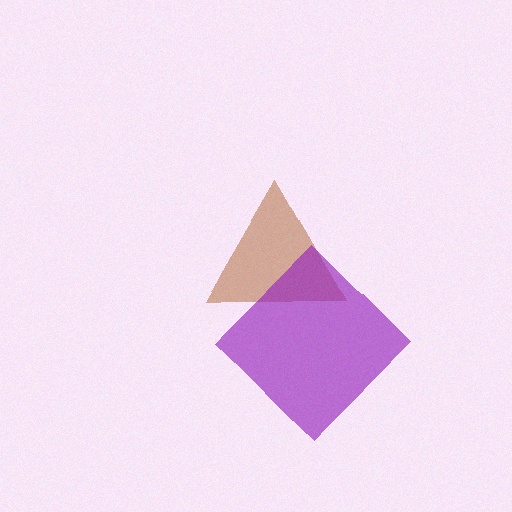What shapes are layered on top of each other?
The layered shapes are: a brown triangle, a purple diamond.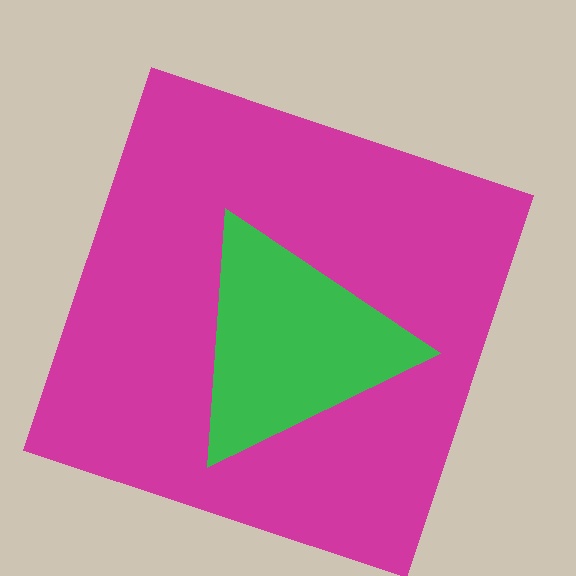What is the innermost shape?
The green triangle.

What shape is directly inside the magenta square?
The green triangle.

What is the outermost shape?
The magenta square.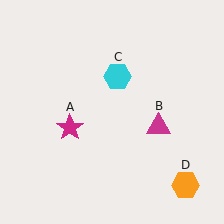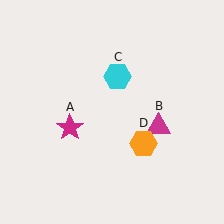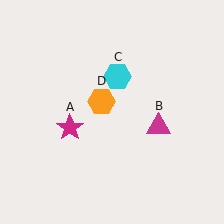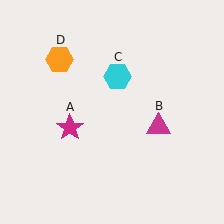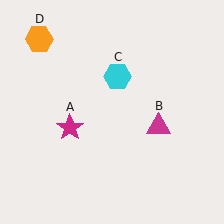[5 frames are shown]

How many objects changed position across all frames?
1 object changed position: orange hexagon (object D).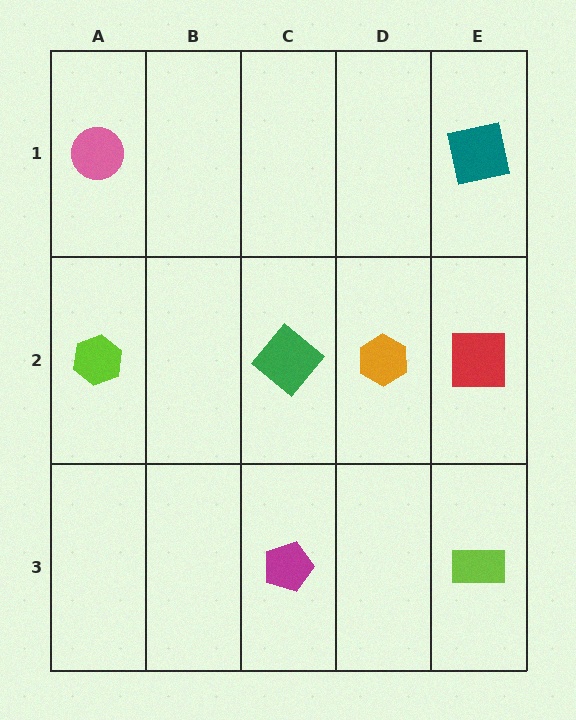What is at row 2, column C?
A green diamond.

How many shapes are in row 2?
4 shapes.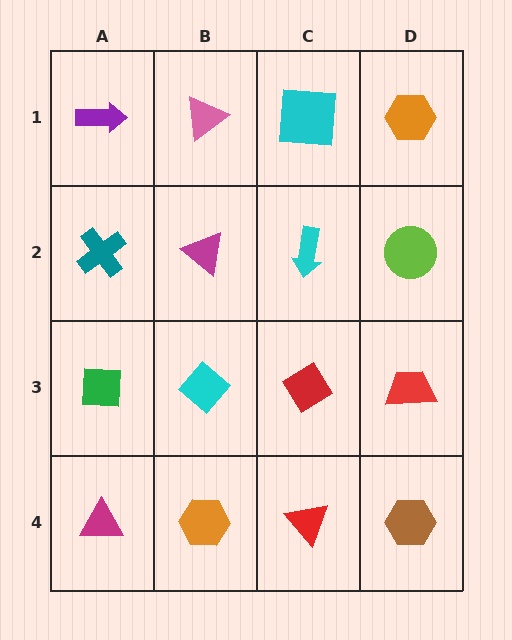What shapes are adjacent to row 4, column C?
A red diamond (row 3, column C), an orange hexagon (row 4, column B), a brown hexagon (row 4, column D).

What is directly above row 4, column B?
A cyan diamond.